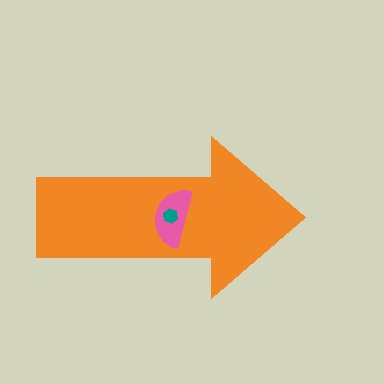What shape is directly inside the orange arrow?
The pink semicircle.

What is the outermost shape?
The orange arrow.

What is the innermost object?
The teal hexagon.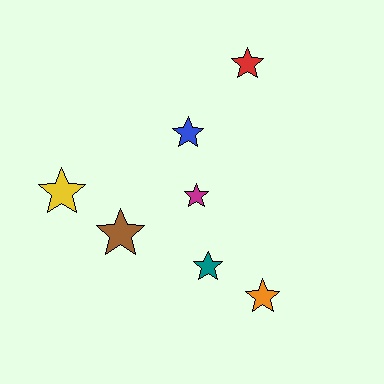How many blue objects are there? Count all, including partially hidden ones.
There is 1 blue object.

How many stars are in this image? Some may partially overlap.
There are 7 stars.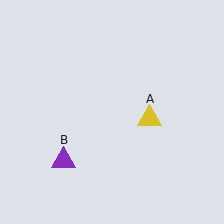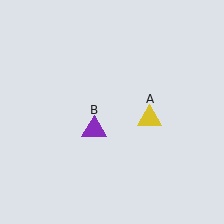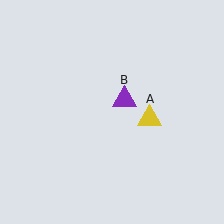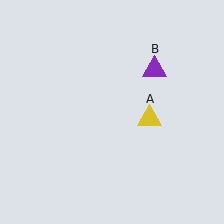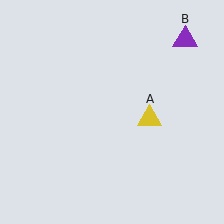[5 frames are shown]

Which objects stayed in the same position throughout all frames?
Yellow triangle (object A) remained stationary.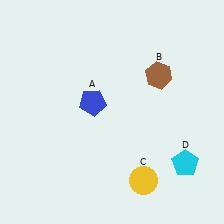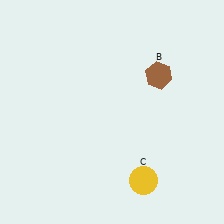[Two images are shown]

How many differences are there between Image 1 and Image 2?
There are 2 differences between the two images.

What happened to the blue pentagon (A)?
The blue pentagon (A) was removed in Image 2. It was in the top-left area of Image 1.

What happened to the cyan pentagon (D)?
The cyan pentagon (D) was removed in Image 2. It was in the bottom-right area of Image 1.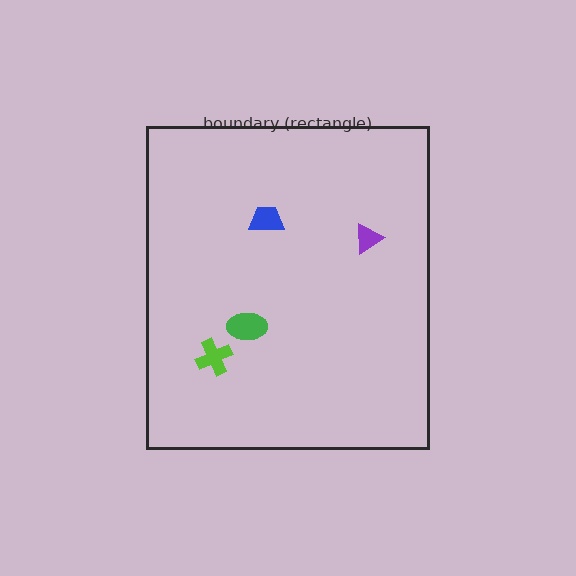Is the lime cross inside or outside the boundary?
Inside.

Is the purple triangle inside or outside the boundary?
Inside.